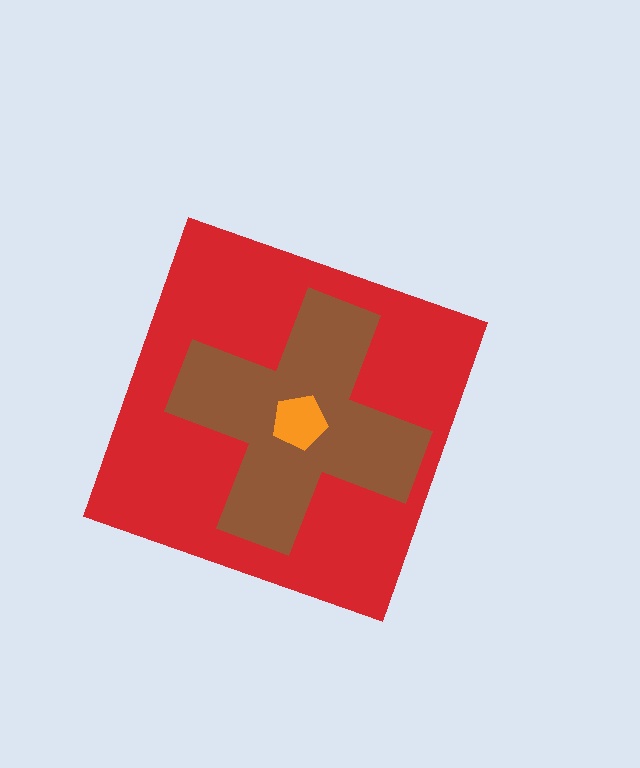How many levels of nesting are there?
3.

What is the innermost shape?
The orange pentagon.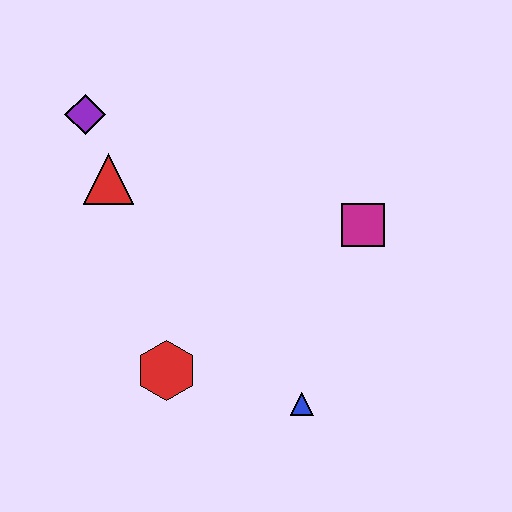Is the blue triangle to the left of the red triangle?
No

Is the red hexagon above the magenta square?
No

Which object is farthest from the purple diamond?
The blue triangle is farthest from the purple diamond.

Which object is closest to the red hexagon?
The blue triangle is closest to the red hexagon.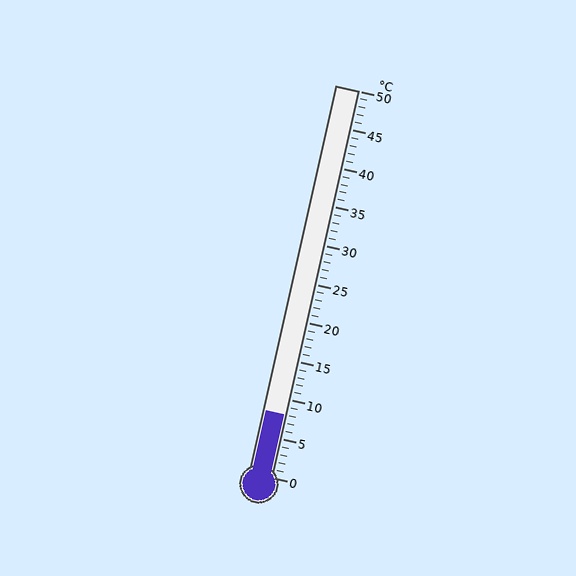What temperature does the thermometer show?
The thermometer shows approximately 8°C.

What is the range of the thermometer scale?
The thermometer scale ranges from 0°C to 50°C.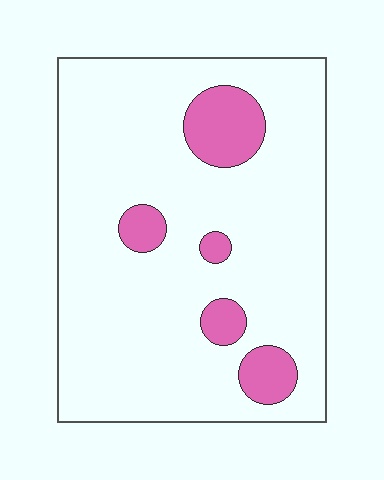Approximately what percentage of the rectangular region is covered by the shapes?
Approximately 15%.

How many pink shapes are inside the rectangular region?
5.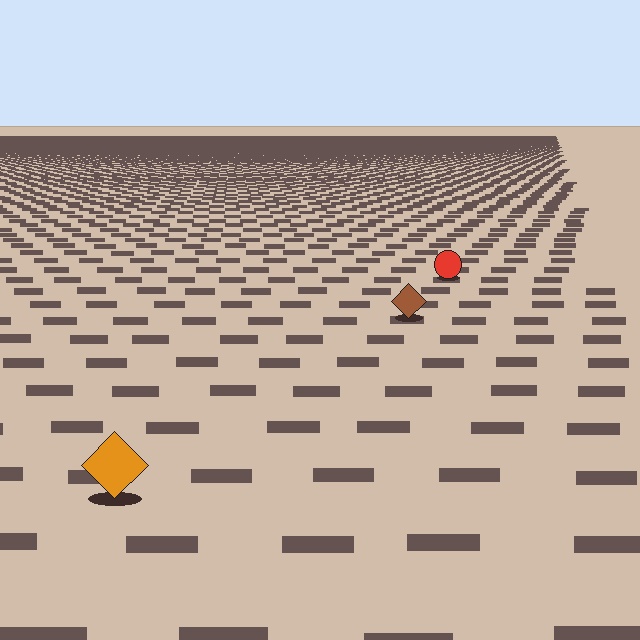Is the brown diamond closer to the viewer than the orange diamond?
No. The orange diamond is closer — you can tell from the texture gradient: the ground texture is coarser near it.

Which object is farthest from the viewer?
The red circle is farthest from the viewer. It appears smaller and the ground texture around it is denser.